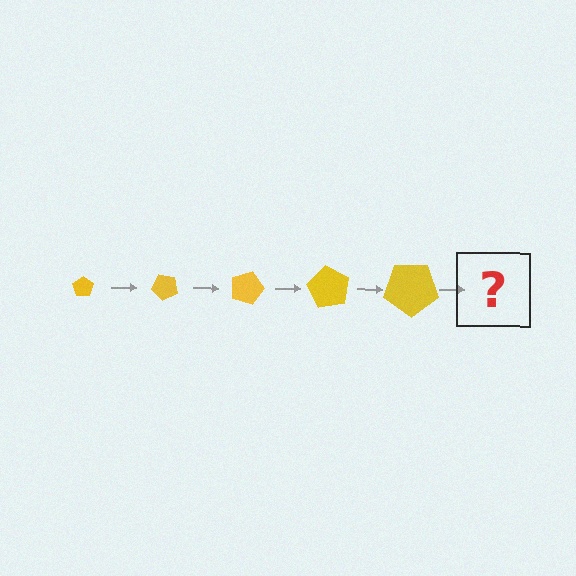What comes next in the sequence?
The next element should be a pentagon, larger than the previous one and rotated 225 degrees from the start.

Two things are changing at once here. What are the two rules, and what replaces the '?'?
The two rules are that the pentagon grows larger each step and it rotates 45 degrees each step. The '?' should be a pentagon, larger than the previous one and rotated 225 degrees from the start.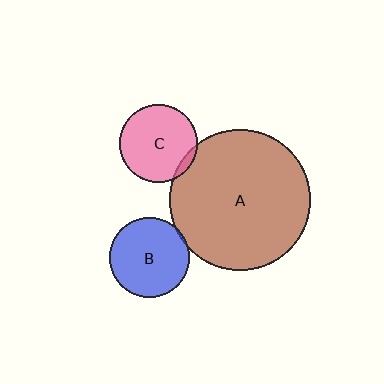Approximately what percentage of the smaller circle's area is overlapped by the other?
Approximately 5%.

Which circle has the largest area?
Circle A (brown).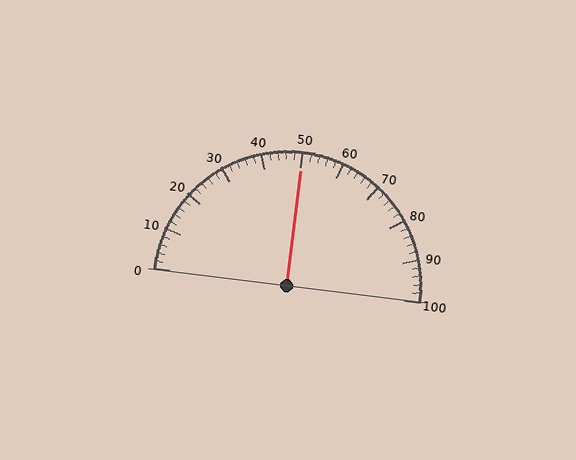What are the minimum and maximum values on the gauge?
The gauge ranges from 0 to 100.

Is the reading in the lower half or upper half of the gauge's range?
The reading is in the upper half of the range (0 to 100).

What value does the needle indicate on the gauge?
The needle indicates approximately 50.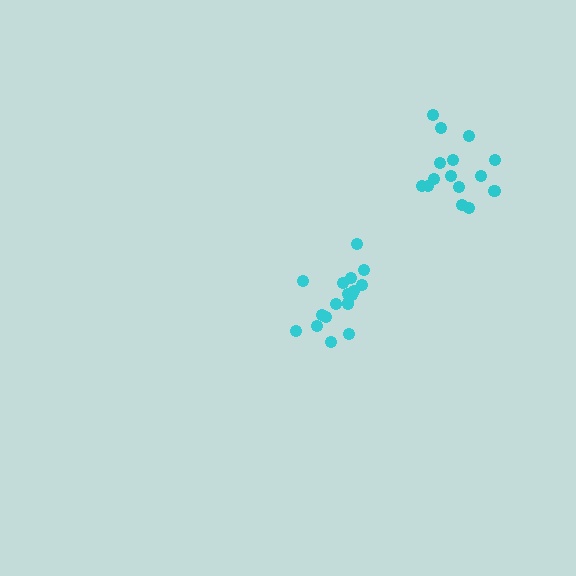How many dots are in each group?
Group 1: 15 dots, Group 2: 17 dots (32 total).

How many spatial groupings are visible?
There are 2 spatial groupings.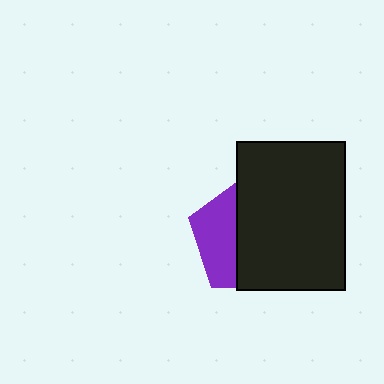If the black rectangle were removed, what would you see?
You would see the complete purple pentagon.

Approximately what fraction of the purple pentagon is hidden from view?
Roughly 65% of the purple pentagon is hidden behind the black rectangle.